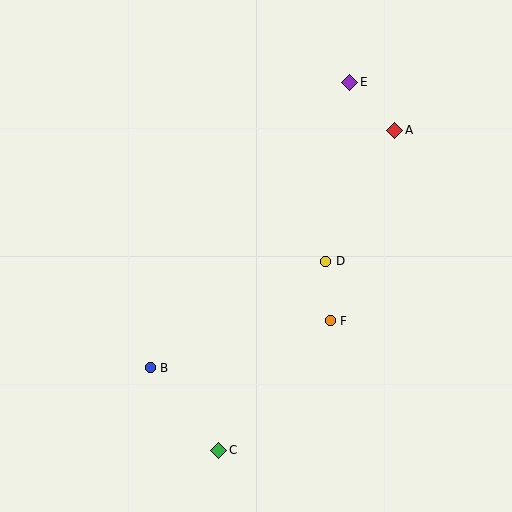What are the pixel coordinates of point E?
Point E is at (349, 82).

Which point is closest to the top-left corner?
Point E is closest to the top-left corner.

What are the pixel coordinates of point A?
Point A is at (395, 130).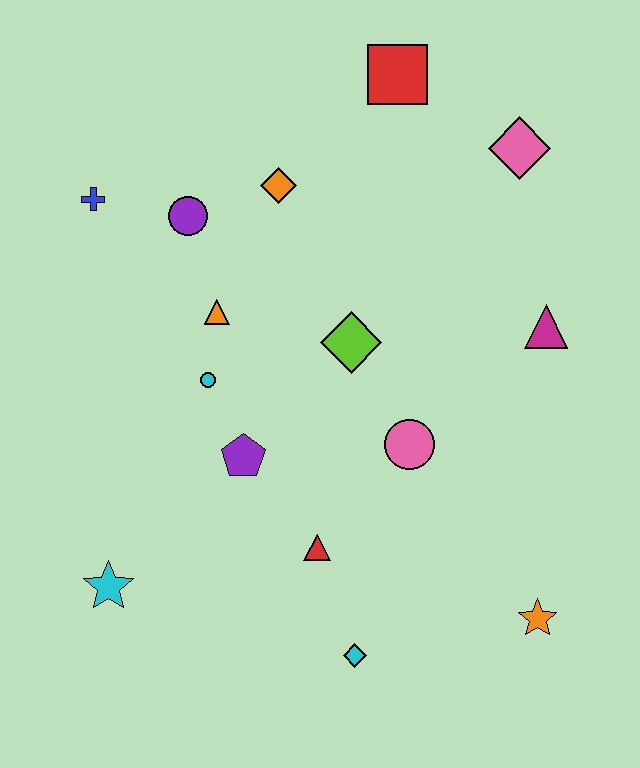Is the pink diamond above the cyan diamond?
Yes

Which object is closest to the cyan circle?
The orange triangle is closest to the cyan circle.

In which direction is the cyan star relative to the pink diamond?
The cyan star is below the pink diamond.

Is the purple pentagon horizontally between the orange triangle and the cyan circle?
No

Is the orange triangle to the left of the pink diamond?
Yes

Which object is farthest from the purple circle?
The orange star is farthest from the purple circle.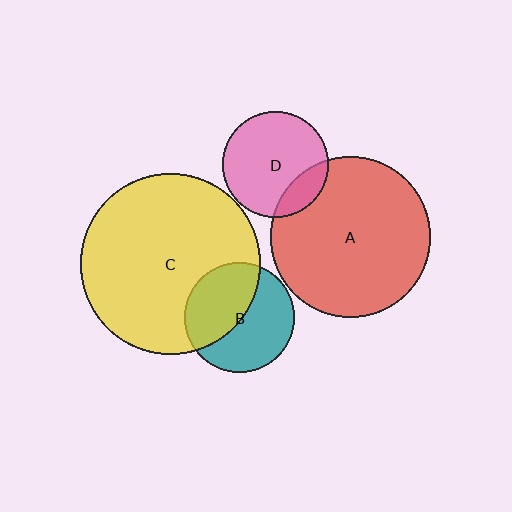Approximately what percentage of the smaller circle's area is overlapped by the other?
Approximately 45%.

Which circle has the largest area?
Circle C (yellow).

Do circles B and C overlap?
Yes.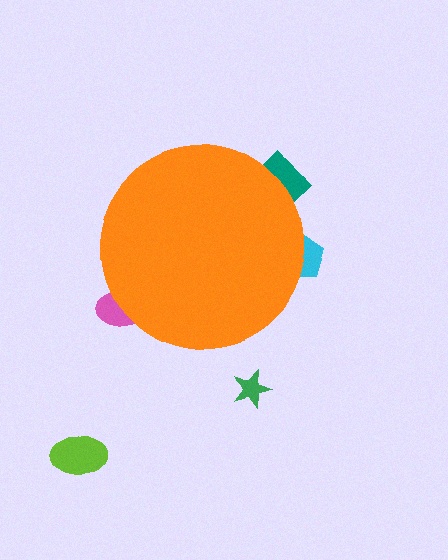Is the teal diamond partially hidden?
Yes, the teal diamond is partially hidden behind the orange circle.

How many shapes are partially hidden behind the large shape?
3 shapes are partially hidden.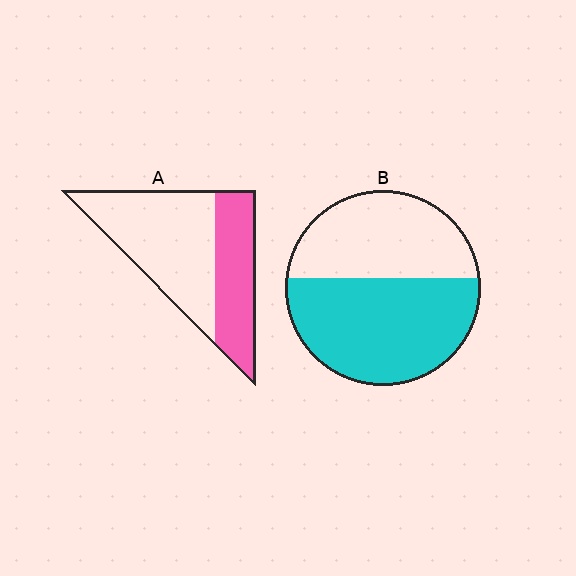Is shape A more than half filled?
No.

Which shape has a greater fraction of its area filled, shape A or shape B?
Shape B.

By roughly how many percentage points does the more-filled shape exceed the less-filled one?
By roughly 20 percentage points (B over A).